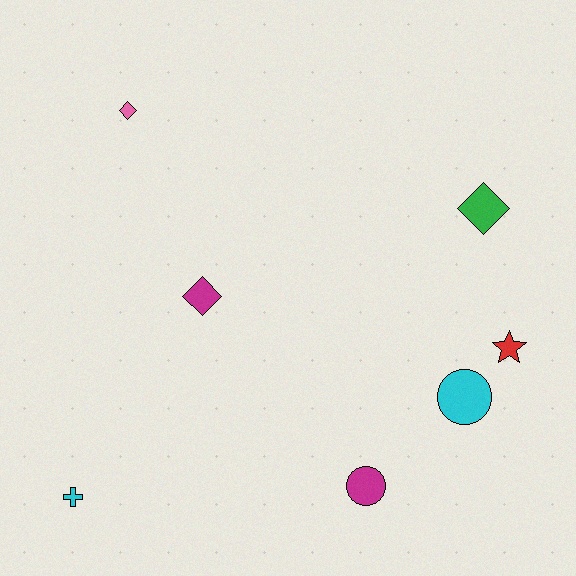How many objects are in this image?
There are 7 objects.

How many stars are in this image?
There is 1 star.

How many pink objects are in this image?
There is 1 pink object.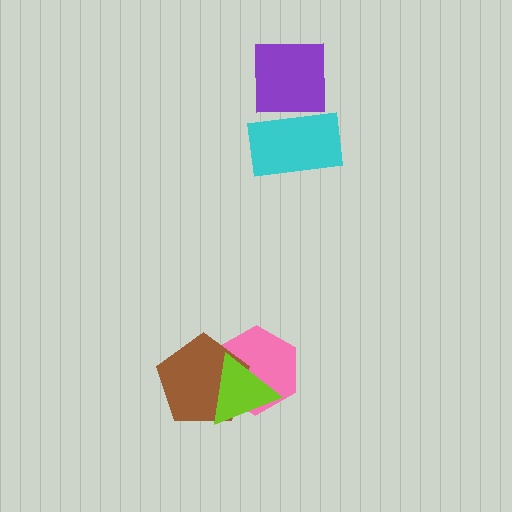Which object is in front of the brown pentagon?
The lime triangle is in front of the brown pentagon.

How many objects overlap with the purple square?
1 object overlaps with the purple square.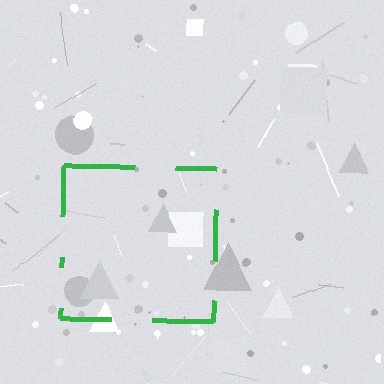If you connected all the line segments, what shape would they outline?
They would outline a square.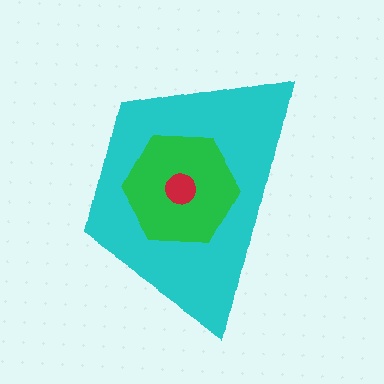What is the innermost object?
The red circle.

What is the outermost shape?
The cyan trapezoid.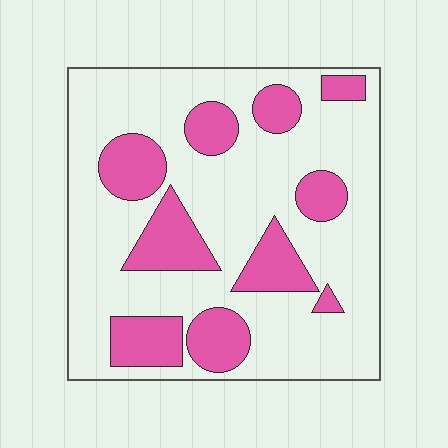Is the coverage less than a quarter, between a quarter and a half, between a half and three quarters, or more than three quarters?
Between a quarter and a half.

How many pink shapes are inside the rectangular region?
10.